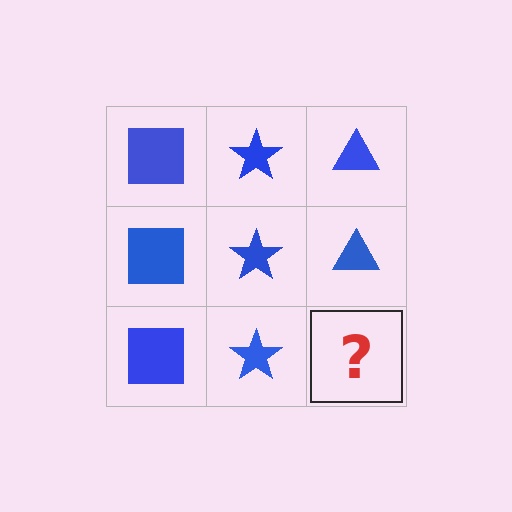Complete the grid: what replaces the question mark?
The question mark should be replaced with a blue triangle.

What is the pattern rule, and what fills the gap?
The rule is that each column has a consistent shape. The gap should be filled with a blue triangle.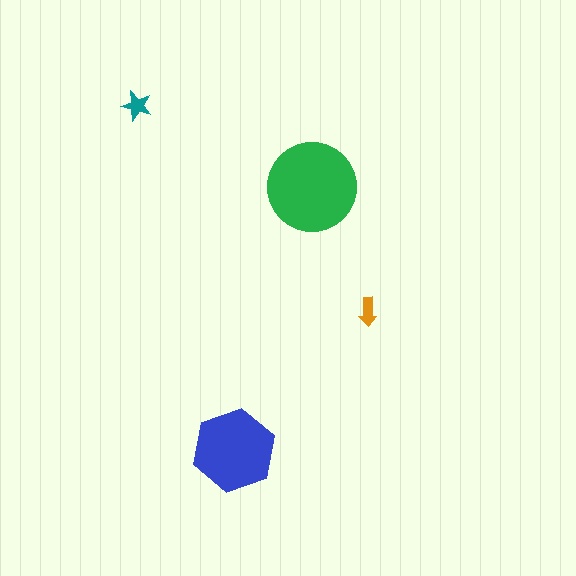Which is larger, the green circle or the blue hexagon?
The green circle.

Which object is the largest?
The green circle.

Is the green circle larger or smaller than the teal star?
Larger.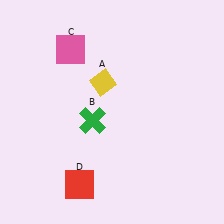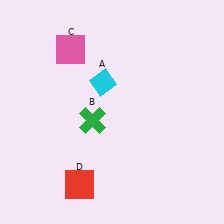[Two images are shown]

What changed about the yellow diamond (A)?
In Image 1, A is yellow. In Image 2, it changed to cyan.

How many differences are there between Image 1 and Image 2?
There is 1 difference between the two images.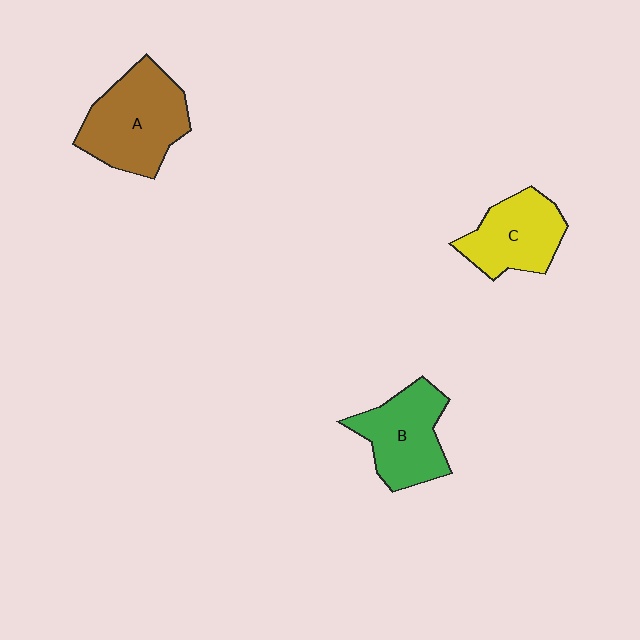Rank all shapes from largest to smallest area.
From largest to smallest: A (brown), B (green), C (yellow).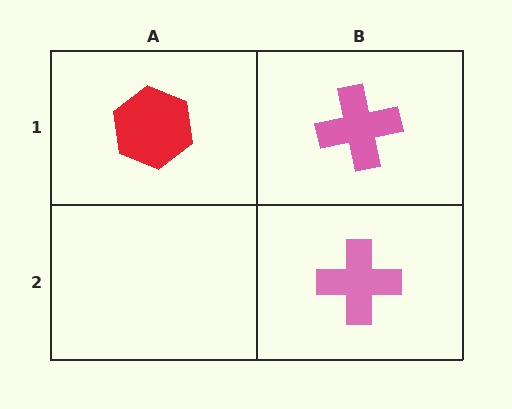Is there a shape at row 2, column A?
No, that cell is empty.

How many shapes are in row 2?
1 shape.